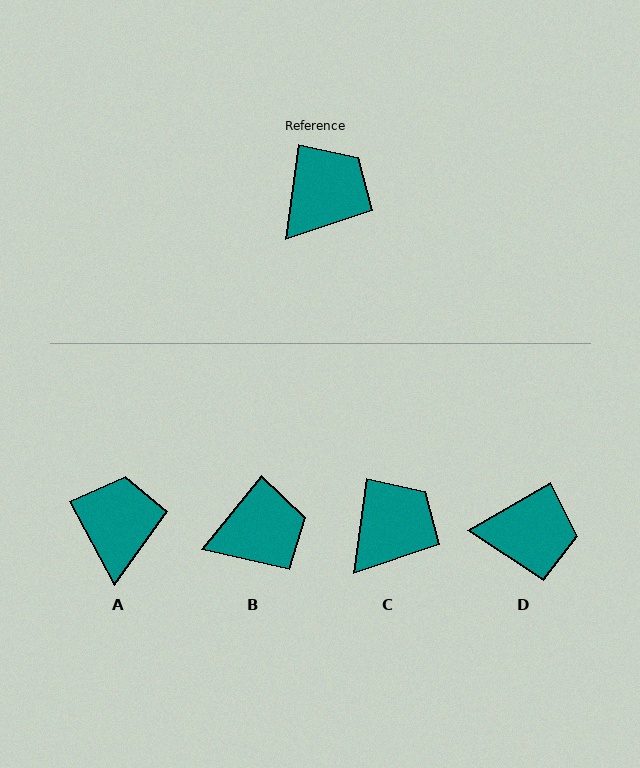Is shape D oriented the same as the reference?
No, it is off by about 52 degrees.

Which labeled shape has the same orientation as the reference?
C.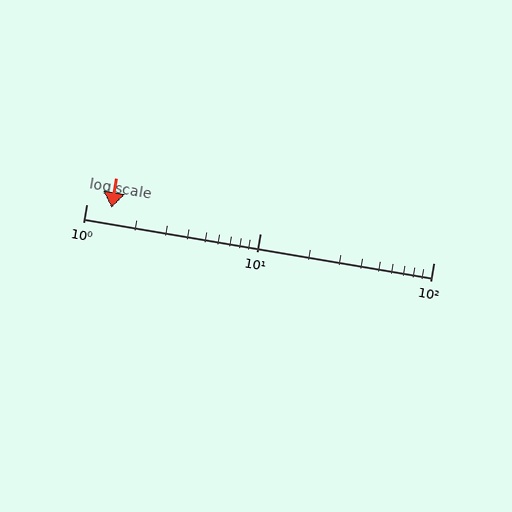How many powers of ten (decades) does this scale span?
The scale spans 2 decades, from 1 to 100.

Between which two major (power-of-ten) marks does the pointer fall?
The pointer is between 1 and 10.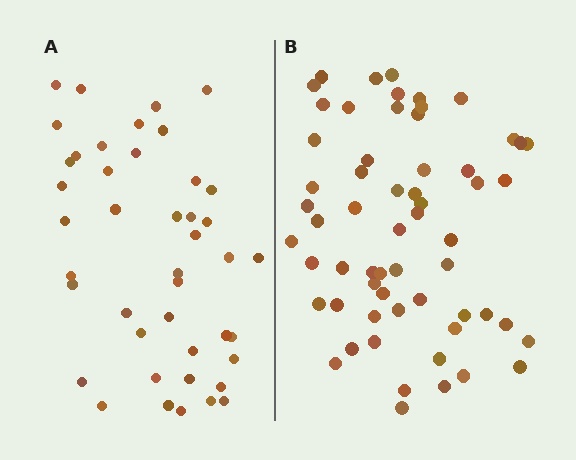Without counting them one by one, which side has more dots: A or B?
Region B (the right region) has more dots.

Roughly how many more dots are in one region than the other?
Region B has approximately 15 more dots than region A.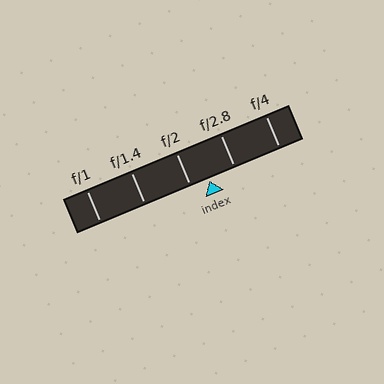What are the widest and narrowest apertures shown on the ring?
The widest aperture shown is f/1 and the narrowest is f/4.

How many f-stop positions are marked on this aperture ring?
There are 5 f-stop positions marked.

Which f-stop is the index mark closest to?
The index mark is closest to f/2.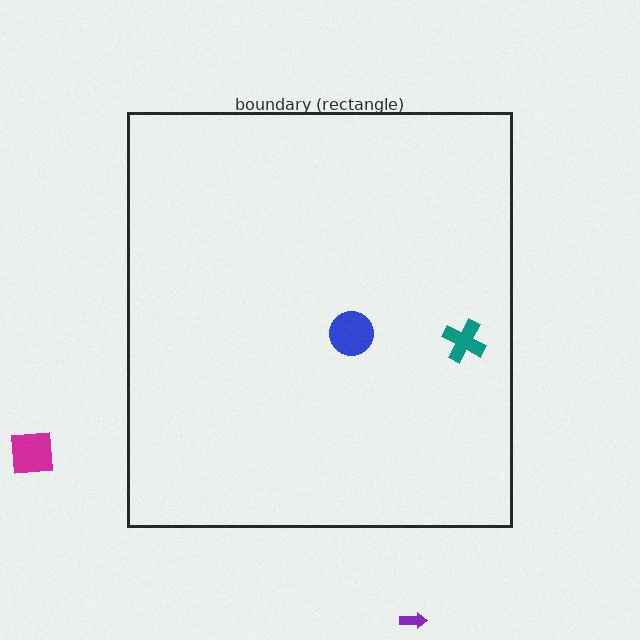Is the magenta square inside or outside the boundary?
Outside.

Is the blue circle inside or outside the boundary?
Inside.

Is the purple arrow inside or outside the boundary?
Outside.